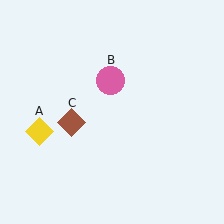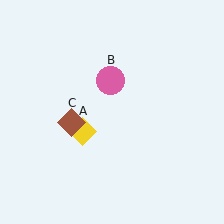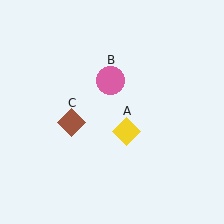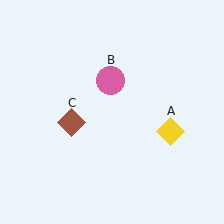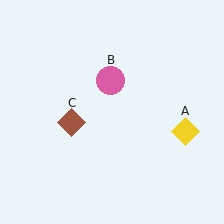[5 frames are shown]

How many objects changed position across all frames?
1 object changed position: yellow diamond (object A).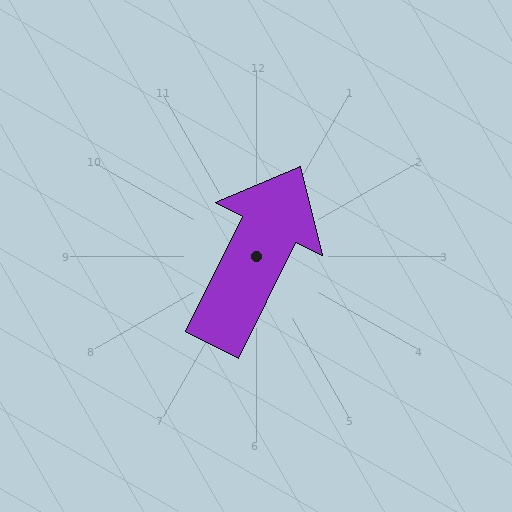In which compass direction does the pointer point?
Northeast.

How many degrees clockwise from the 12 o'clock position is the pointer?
Approximately 26 degrees.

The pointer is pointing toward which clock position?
Roughly 1 o'clock.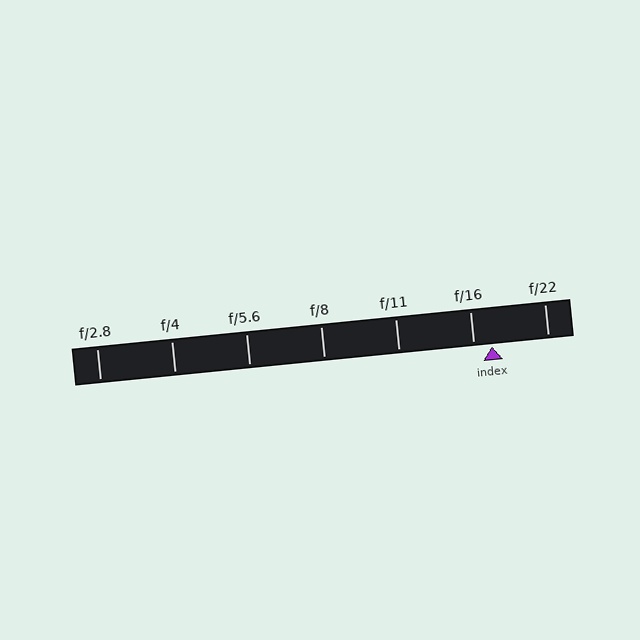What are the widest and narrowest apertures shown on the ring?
The widest aperture shown is f/2.8 and the narrowest is f/22.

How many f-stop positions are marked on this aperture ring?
There are 7 f-stop positions marked.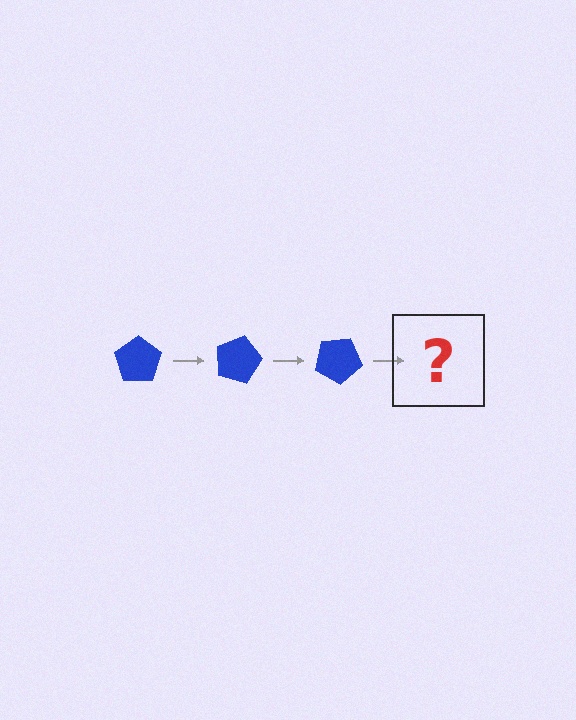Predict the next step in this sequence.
The next step is a blue pentagon rotated 45 degrees.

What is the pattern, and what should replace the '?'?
The pattern is that the pentagon rotates 15 degrees each step. The '?' should be a blue pentagon rotated 45 degrees.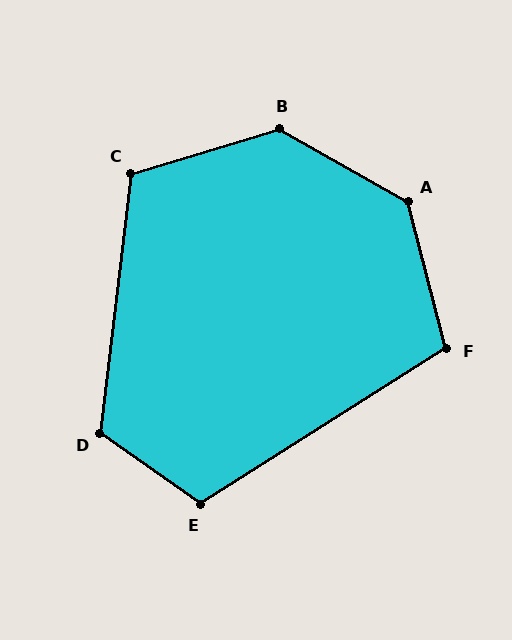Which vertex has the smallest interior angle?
F, at approximately 108 degrees.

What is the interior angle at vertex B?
Approximately 134 degrees (obtuse).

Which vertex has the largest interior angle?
A, at approximately 134 degrees.